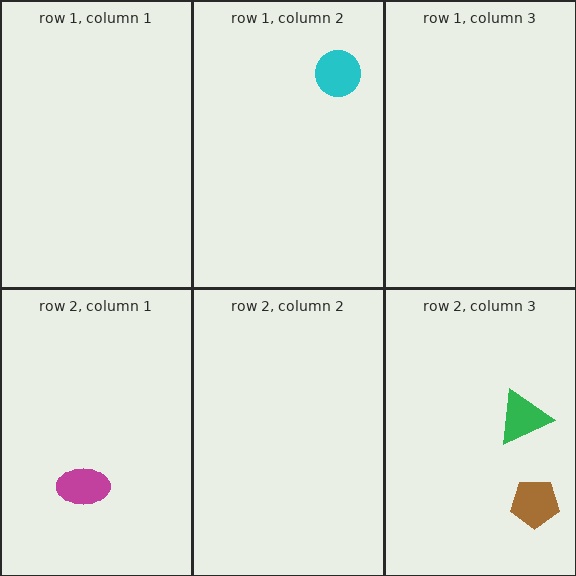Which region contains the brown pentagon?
The row 2, column 3 region.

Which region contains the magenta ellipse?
The row 2, column 1 region.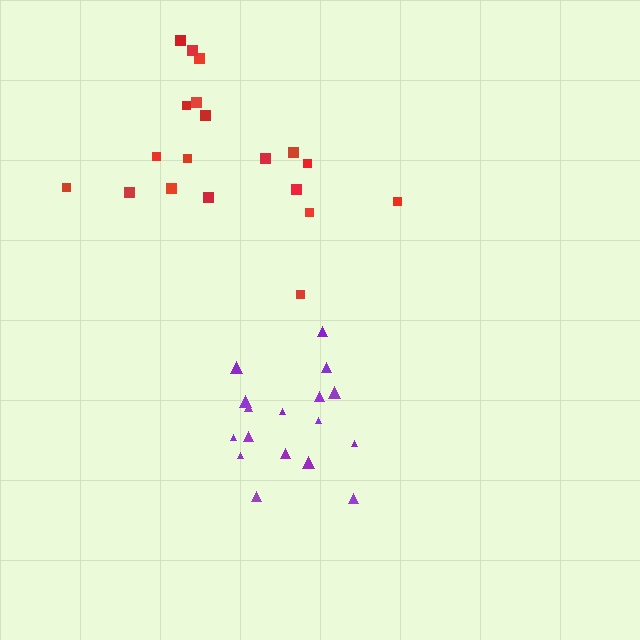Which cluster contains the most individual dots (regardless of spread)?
Red (19).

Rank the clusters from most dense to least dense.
purple, red.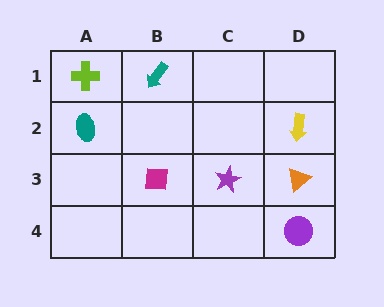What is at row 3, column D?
An orange triangle.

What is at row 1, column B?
A teal arrow.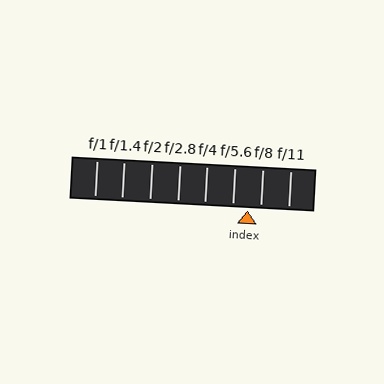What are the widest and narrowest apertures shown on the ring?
The widest aperture shown is f/1 and the narrowest is f/11.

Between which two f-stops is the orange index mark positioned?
The index mark is between f/5.6 and f/8.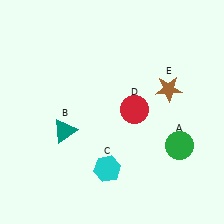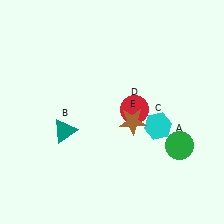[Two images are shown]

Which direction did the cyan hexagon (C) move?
The cyan hexagon (C) moved right.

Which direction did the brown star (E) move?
The brown star (E) moved left.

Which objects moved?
The objects that moved are: the cyan hexagon (C), the brown star (E).